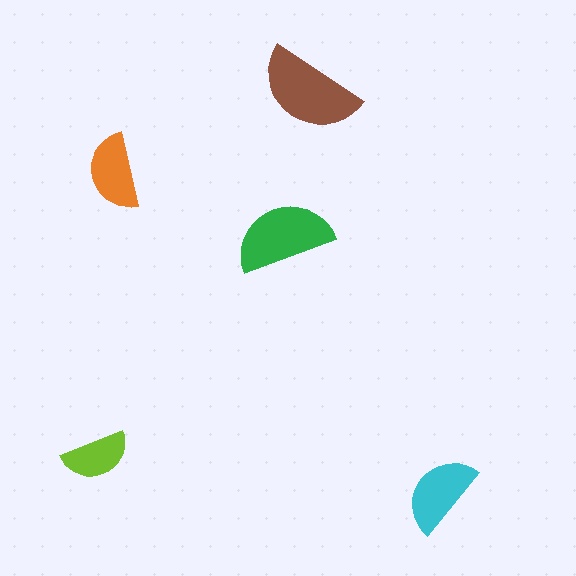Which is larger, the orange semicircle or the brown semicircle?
The brown one.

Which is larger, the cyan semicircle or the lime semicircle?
The cyan one.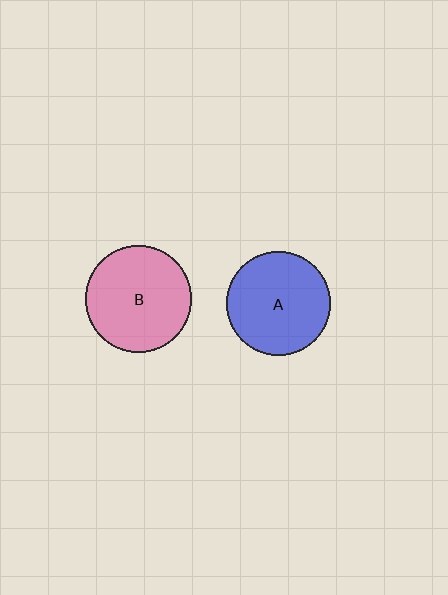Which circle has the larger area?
Circle B (pink).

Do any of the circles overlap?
No, none of the circles overlap.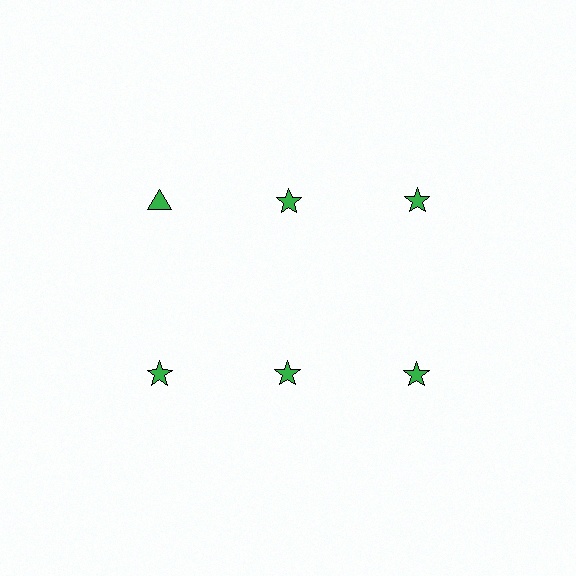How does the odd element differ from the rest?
It has a different shape: triangle instead of star.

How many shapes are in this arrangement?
There are 6 shapes arranged in a grid pattern.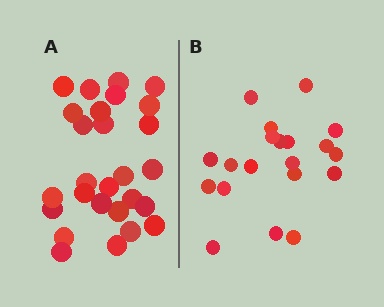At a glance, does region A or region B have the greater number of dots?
Region A (the left region) has more dots.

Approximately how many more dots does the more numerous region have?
Region A has roughly 8 or so more dots than region B.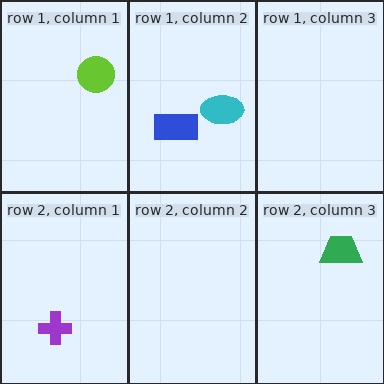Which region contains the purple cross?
The row 2, column 1 region.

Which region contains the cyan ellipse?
The row 1, column 2 region.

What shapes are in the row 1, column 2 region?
The cyan ellipse, the blue rectangle.